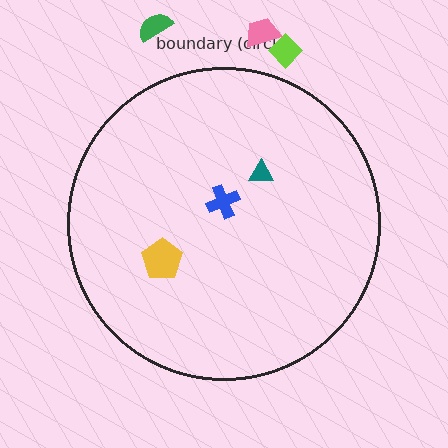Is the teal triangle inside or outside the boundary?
Inside.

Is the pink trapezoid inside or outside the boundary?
Outside.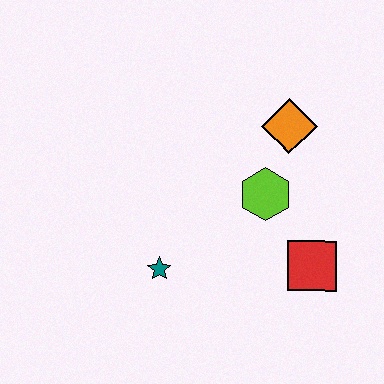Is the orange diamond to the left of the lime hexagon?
No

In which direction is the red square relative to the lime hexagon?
The red square is below the lime hexagon.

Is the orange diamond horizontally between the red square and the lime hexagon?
Yes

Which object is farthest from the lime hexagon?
The teal star is farthest from the lime hexagon.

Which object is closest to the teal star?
The lime hexagon is closest to the teal star.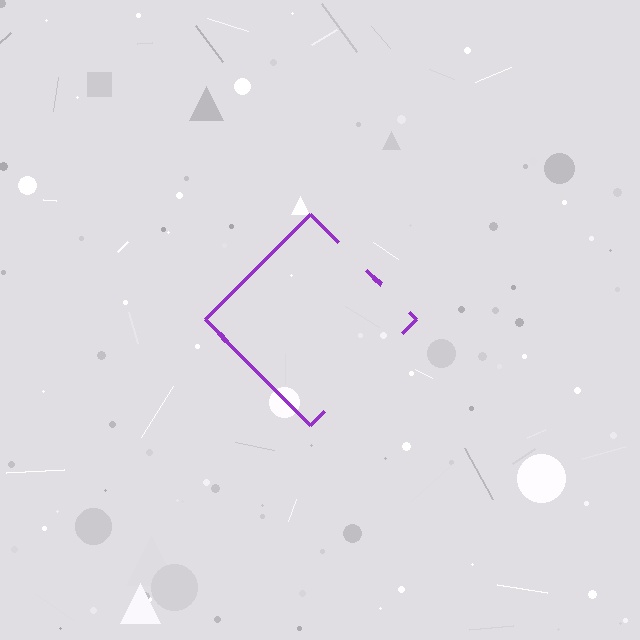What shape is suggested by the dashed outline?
The dashed outline suggests a diamond.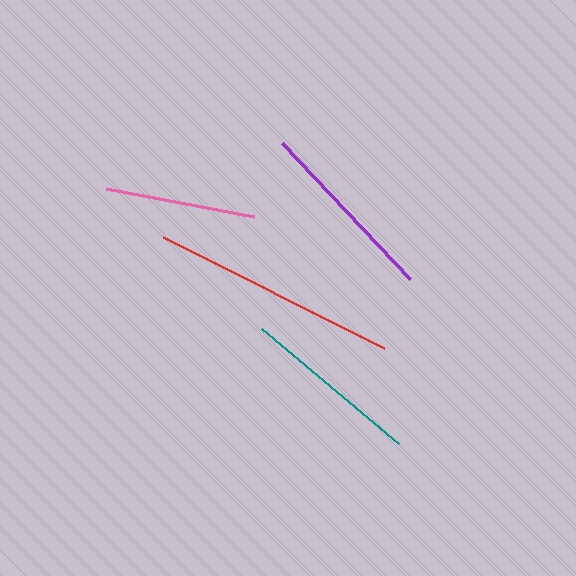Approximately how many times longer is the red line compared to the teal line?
The red line is approximately 1.4 times the length of the teal line.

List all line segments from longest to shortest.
From longest to shortest: red, purple, teal, pink.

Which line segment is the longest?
The red line is the longest at approximately 248 pixels.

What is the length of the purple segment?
The purple segment is approximately 187 pixels long.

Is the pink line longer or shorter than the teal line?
The teal line is longer than the pink line.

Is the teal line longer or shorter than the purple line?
The purple line is longer than the teal line.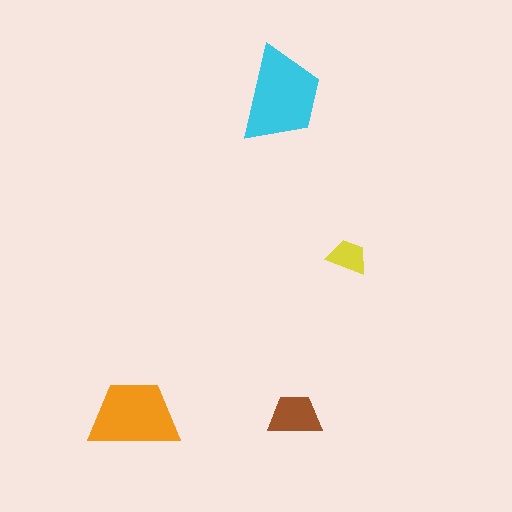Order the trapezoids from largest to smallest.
the cyan one, the orange one, the brown one, the yellow one.